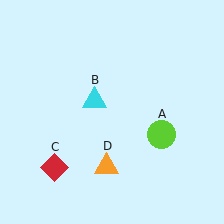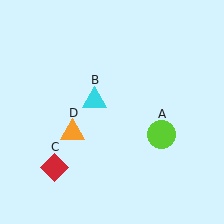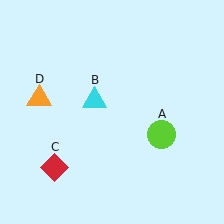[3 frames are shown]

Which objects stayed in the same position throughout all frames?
Lime circle (object A) and cyan triangle (object B) and red diamond (object C) remained stationary.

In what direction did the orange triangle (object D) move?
The orange triangle (object D) moved up and to the left.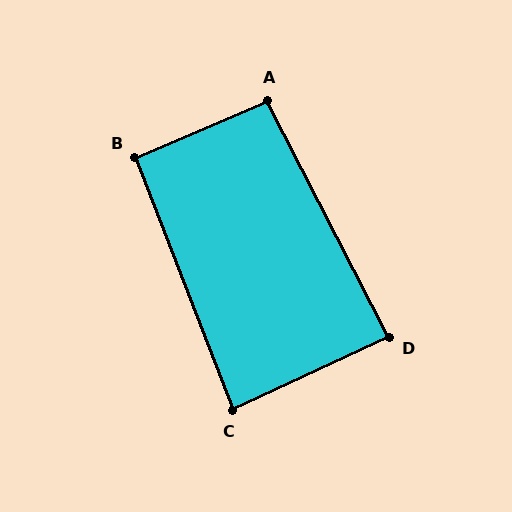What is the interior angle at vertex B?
Approximately 92 degrees (approximately right).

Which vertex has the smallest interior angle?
C, at approximately 86 degrees.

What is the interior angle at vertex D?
Approximately 88 degrees (approximately right).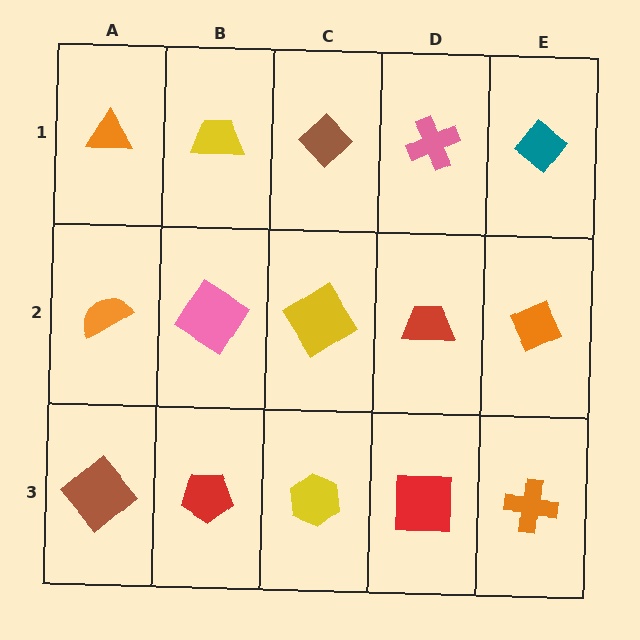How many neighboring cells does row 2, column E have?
3.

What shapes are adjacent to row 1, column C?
A yellow diamond (row 2, column C), a yellow trapezoid (row 1, column B), a pink cross (row 1, column D).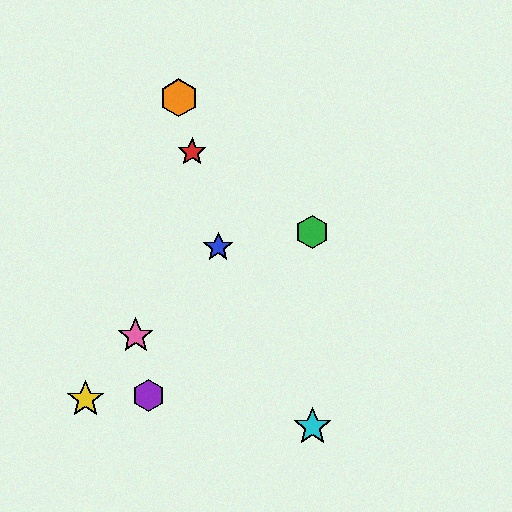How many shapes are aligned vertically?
2 shapes (the green hexagon, the cyan star) are aligned vertically.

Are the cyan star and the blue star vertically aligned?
No, the cyan star is at x≈312 and the blue star is at x≈218.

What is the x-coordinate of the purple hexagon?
The purple hexagon is at x≈149.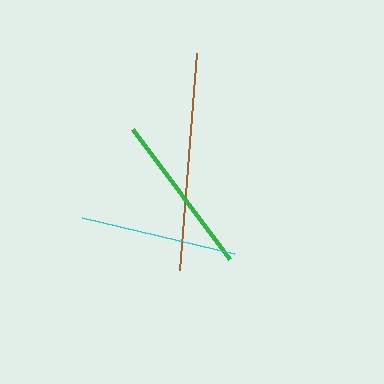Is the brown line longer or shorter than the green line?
The brown line is longer than the green line.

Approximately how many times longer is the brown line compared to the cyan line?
The brown line is approximately 1.4 times the length of the cyan line.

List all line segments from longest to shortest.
From longest to shortest: brown, green, cyan.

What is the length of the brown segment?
The brown segment is approximately 218 pixels long.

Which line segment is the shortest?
The cyan line is the shortest at approximately 156 pixels.